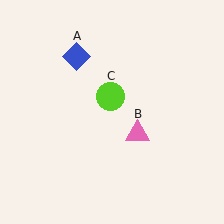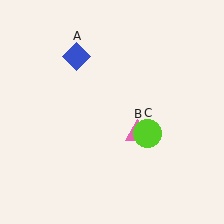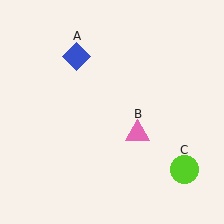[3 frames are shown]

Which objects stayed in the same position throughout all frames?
Blue diamond (object A) and pink triangle (object B) remained stationary.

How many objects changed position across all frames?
1 object changed position: lime circle (object C).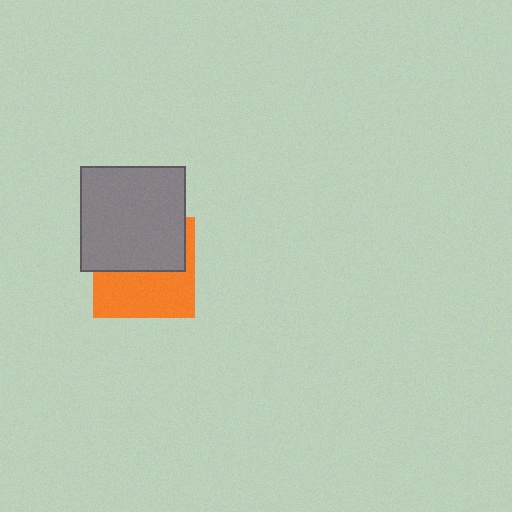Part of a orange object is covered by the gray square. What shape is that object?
It is a square.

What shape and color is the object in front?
The object in front is a gray square.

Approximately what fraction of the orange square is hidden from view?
Roughly 49% of the orange square is hidden behind the gray square.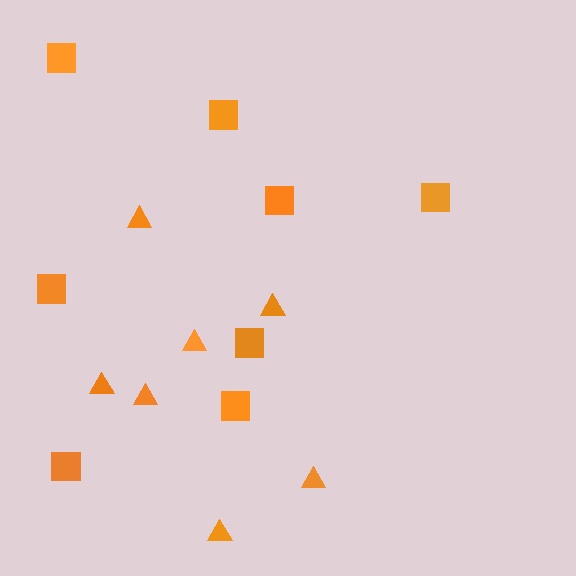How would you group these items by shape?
There are 2 groups: one group of squares (8) and one group of triangles (7).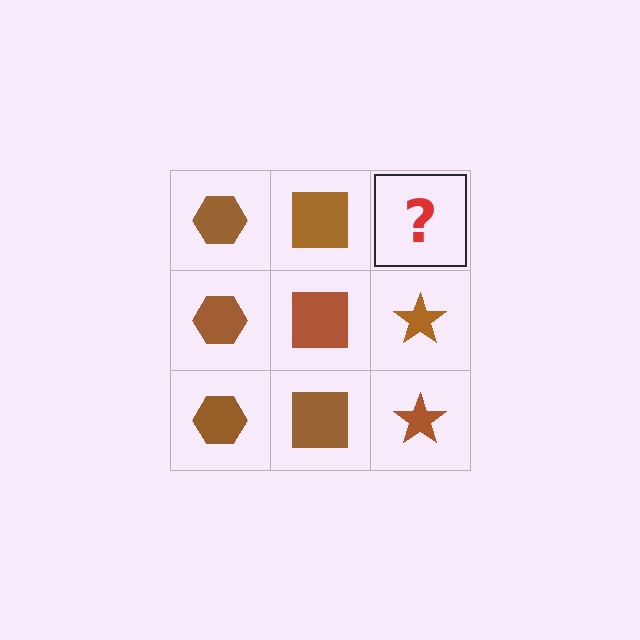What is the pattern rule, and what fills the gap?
The rule is that each column has a consistent shape. The gap should be filled with a brown star.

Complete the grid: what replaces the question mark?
The question mark should be replaced with a brown star.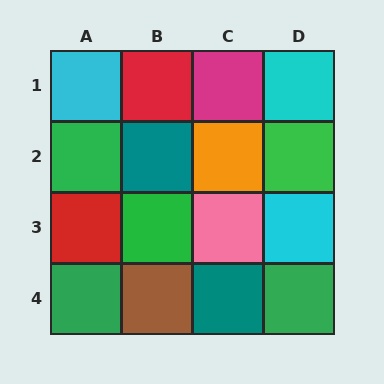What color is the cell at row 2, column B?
Teal.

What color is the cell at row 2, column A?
Green.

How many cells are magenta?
1 cell is magenta.